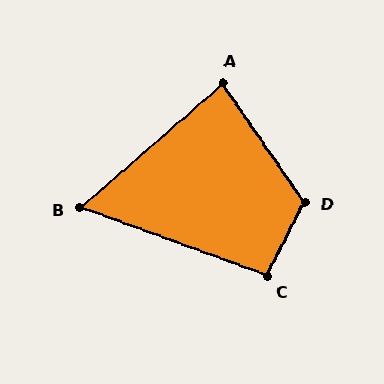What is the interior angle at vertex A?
Approximately 83 degrees (acute).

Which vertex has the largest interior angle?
D, at approximately 119 degrees.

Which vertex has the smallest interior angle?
B, at approximately 61 degrees.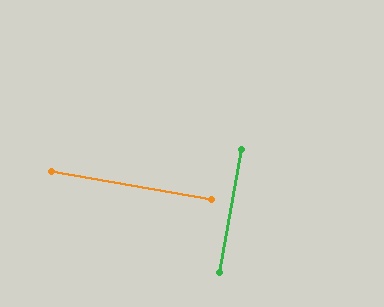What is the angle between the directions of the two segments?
Approximately 90 degrees.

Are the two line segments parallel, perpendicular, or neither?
Perpendicular — they meet at approximately 90°.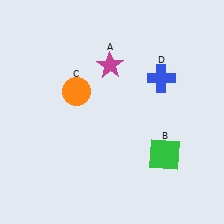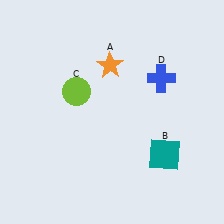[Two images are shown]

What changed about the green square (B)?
In Image 1, B is green. In Image 2, it changed to teal.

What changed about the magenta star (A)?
In Image 1, A is magenta. In Image 2, it changed to orange.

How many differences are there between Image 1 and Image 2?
There are 3 differences between the two images.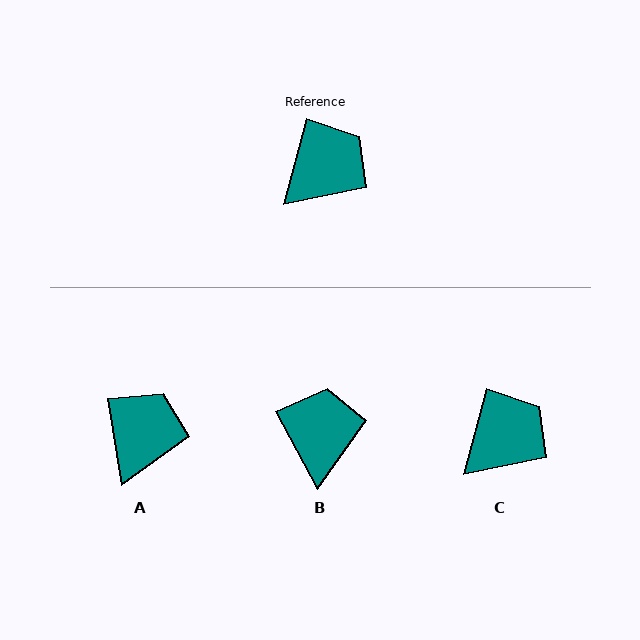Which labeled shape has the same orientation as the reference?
C.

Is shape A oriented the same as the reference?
No, it is off by about 24 degrees.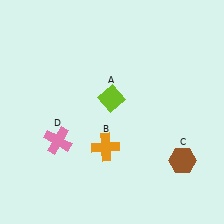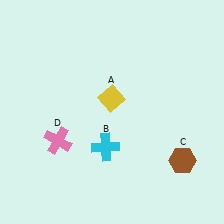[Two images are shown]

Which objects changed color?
A changed from lime to yellow. B changed from orange to cyan.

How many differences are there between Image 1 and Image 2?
There are 2 differences between the two images.